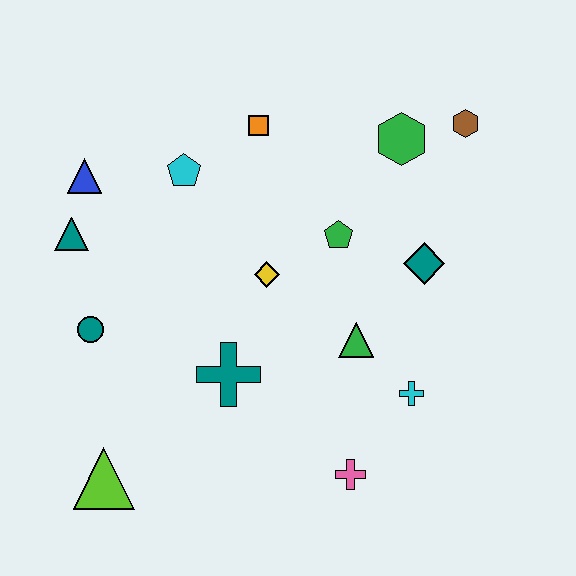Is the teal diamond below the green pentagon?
Yes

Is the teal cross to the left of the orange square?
Yes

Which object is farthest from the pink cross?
The blue triangle is farthest from the pink cross.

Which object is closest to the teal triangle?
The blue triangle is closest to the teal triangle.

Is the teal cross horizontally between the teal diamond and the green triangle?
No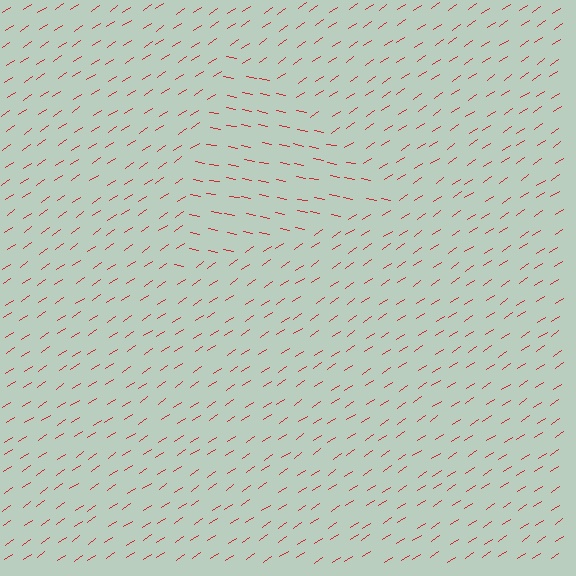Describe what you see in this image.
The image is filled with small red line segments. A triangle region in the image has lines oriented differently from the surrounding lines, creating a visible texture boundary.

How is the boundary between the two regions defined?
The boundary is defined purely by a change in line orientation (approximately 45 degrees difference). All lines are the same color and thickness.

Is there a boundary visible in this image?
Yes, there is a texture boundary formed by a change in line orientation.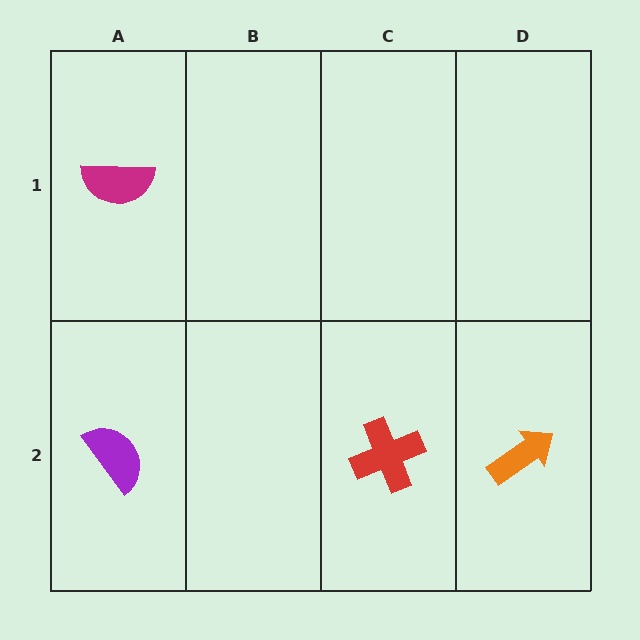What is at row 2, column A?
A purple semicircle.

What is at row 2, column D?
An orange arrow.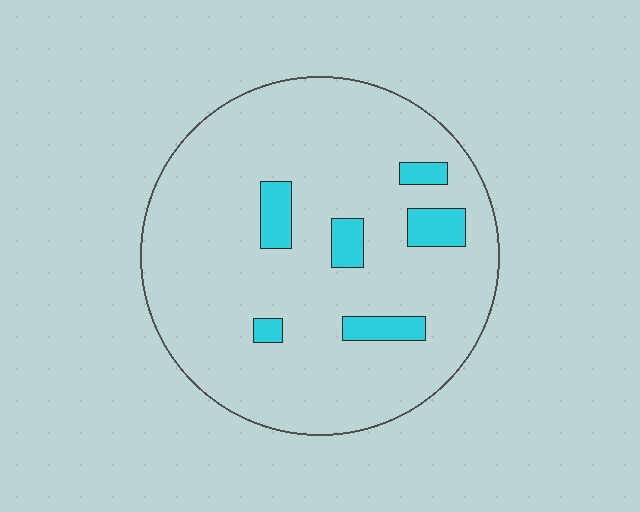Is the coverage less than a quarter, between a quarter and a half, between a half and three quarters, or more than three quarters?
Less than a quarter.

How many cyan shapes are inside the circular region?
6.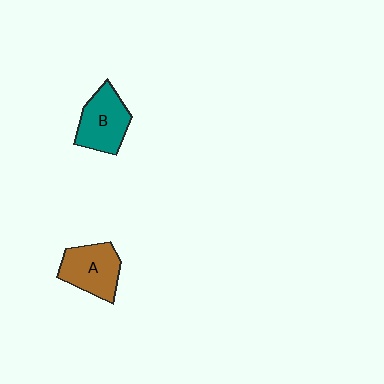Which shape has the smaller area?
Shape B (teal).